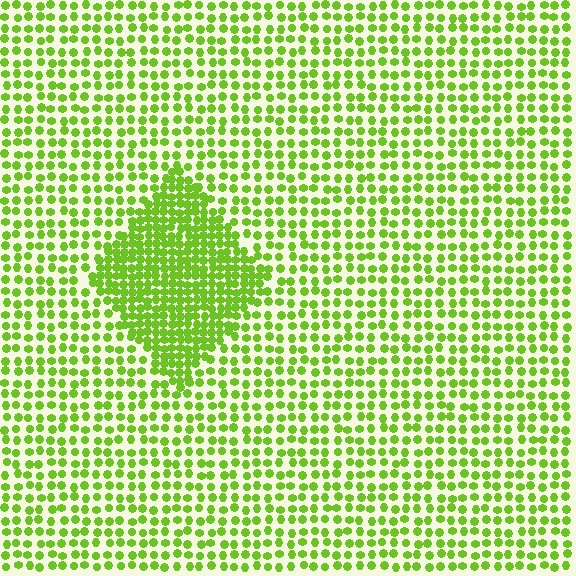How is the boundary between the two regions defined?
The boundary is defined by a change in element density (approximately 2.0x ratio). All elements are the same color, size, and shape.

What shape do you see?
I see a diamond.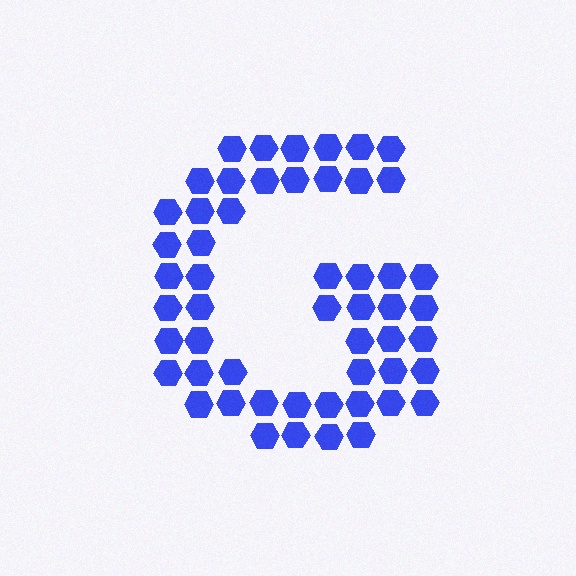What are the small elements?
The small elements are hexagons.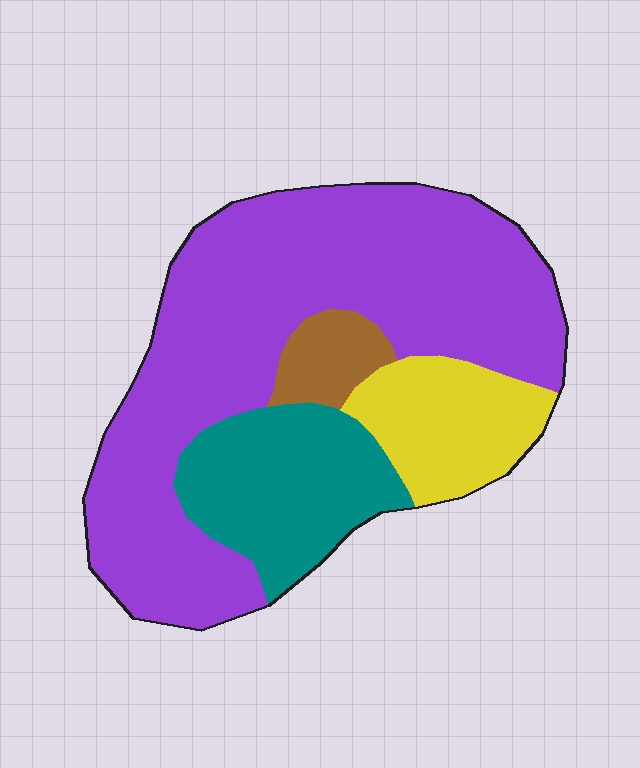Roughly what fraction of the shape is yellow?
Yellow takes up less than a sixth of the shape.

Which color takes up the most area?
Purple, at roughly 60%.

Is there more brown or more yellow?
Yellow.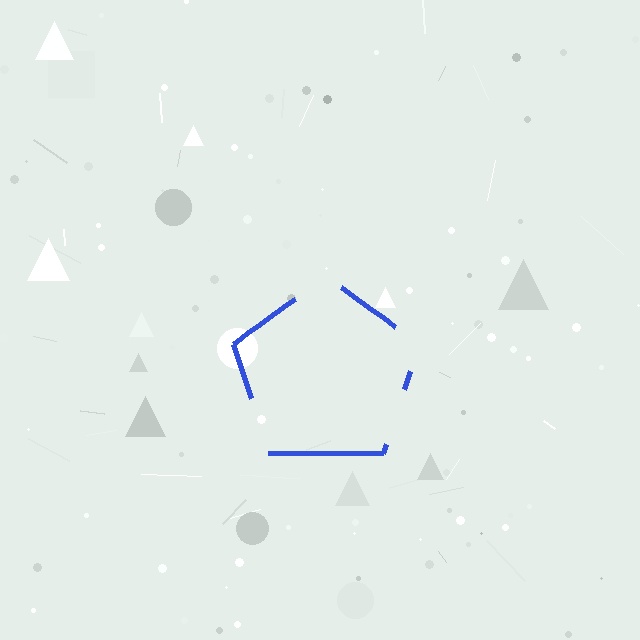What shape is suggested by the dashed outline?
The dashed outline suggests a pentagon.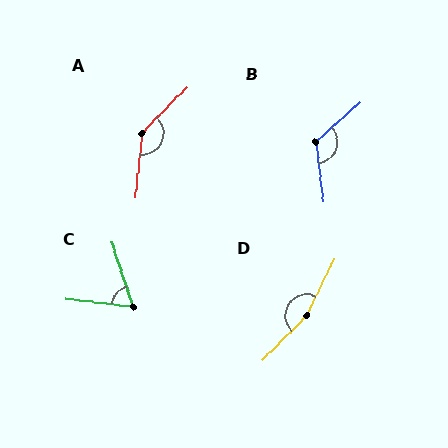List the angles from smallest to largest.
C (65°), B (124°), A (141°), D (162°).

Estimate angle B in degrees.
Approximately 124 degrees.